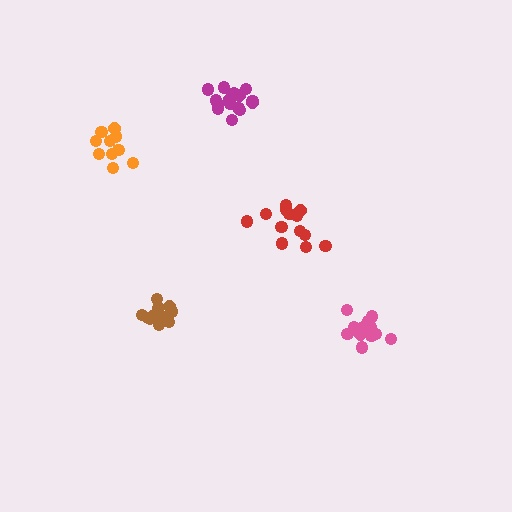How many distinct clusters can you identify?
There are 5 distinct clusters.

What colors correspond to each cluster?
The clusters are colored: orange, magenta, red, brown, pink.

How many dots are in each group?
Group 1: 10 dots, Group 2: 16 dots, Group 3: 13 dots, Group 4: 13 dots, Group 5: 15 dots (67 total).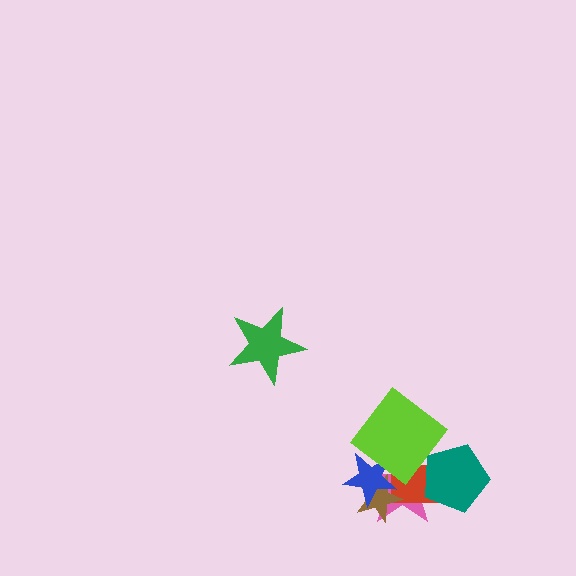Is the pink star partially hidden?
Yes, it is partially covered by another shape.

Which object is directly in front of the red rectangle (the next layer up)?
The brown star is directly in front of the red rectangle.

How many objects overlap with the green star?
0 objects overlap with the green star.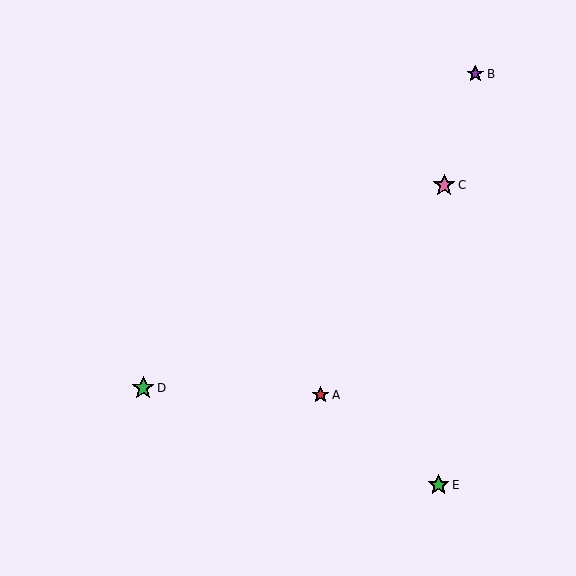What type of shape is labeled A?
Shape A is a red star.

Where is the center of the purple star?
The center of the purple star is at (475, 74).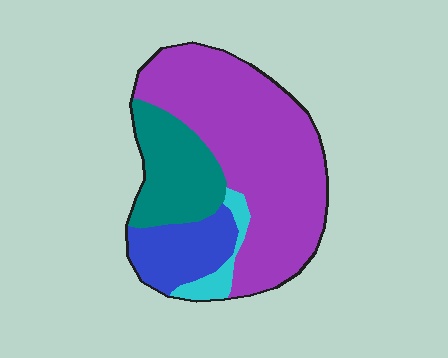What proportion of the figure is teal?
Teal takes up about one fifth (1/5) of the figure.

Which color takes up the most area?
Purple, at roughly 60%.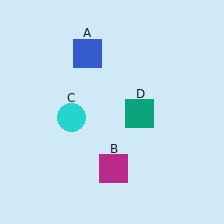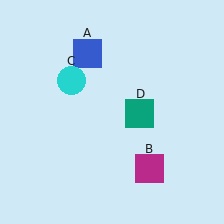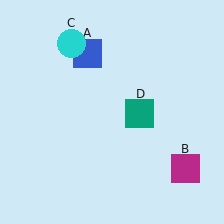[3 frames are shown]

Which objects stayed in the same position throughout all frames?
Blue square (object A) and teal square (object D) remained stationary.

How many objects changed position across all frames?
2 objects changed position: magenta square (object B), cyan circle (object C).